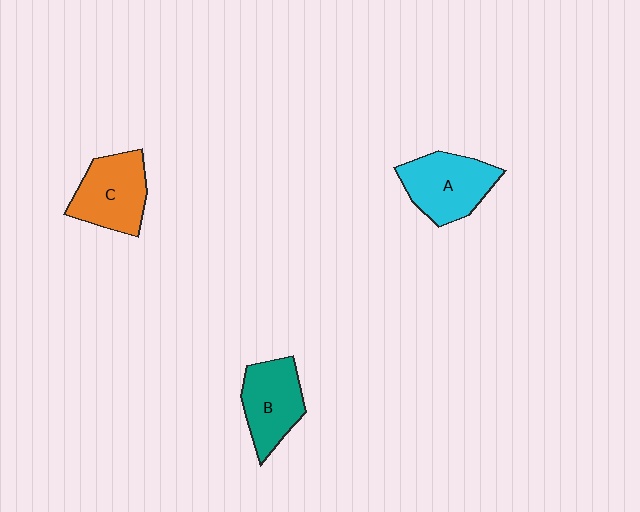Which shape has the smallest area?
Shape B (teal).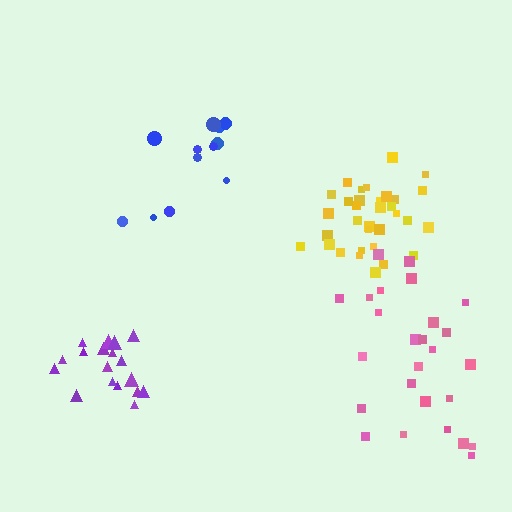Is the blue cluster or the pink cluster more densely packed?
Pink.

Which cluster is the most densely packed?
Yellow.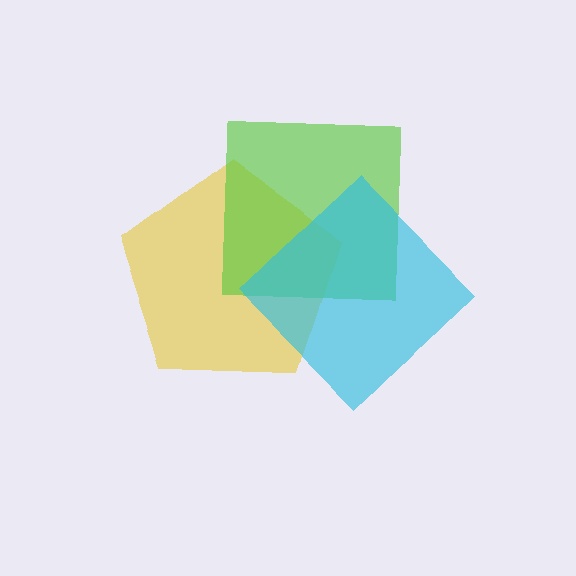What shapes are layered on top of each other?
The layered shapes are: a yellow pentagon, a lime square, a cyan diamond.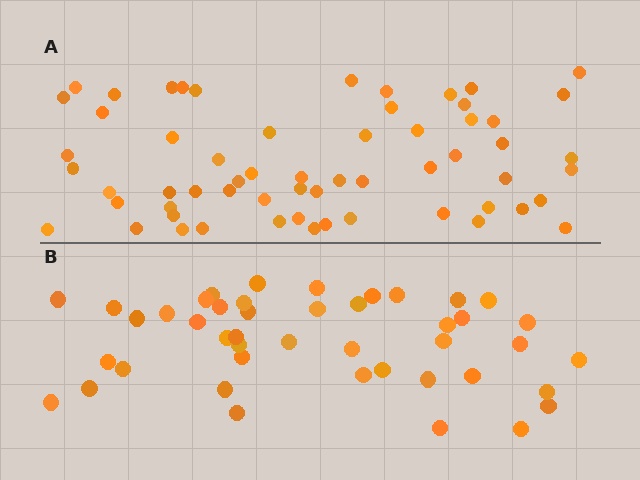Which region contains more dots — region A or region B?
Region A (the top region) has more dots.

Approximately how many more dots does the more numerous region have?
Region A has approximately 15 more dots than region B.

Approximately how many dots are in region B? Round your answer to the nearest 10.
About 40 dots. (The exact count is 44, which rounds to 40.)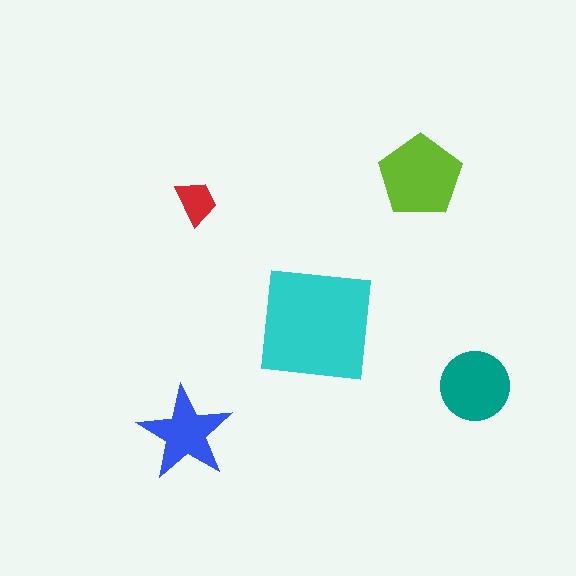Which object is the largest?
The cyan square.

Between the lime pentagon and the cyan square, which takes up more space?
The cyan square.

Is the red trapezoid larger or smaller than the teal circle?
Smaller.